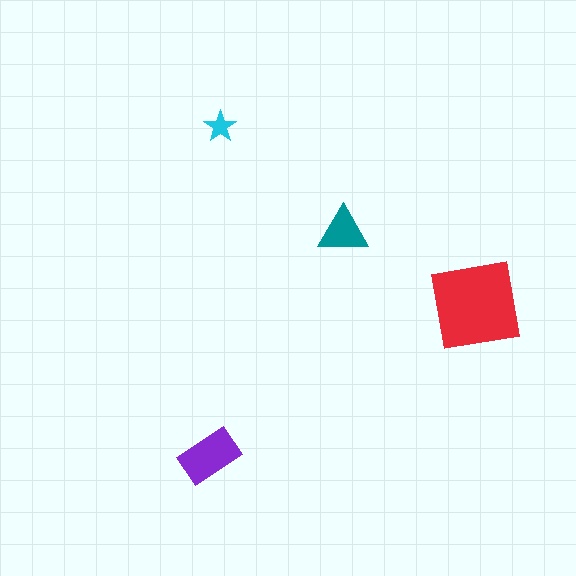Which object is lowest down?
The purple rectangle is bottommost.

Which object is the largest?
The red square.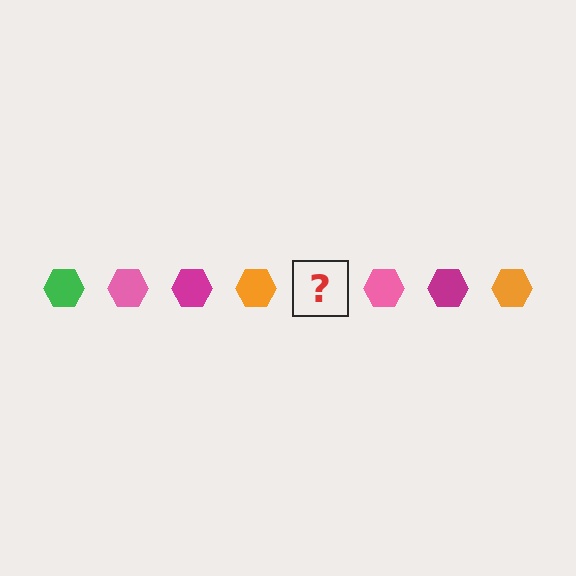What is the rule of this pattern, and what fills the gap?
The rule is that the pattern cycles through green, pink, magenta, orange hexagons. The gap should be filled with a green hexagon.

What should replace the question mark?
The question mark should be replaced with a green hexagon.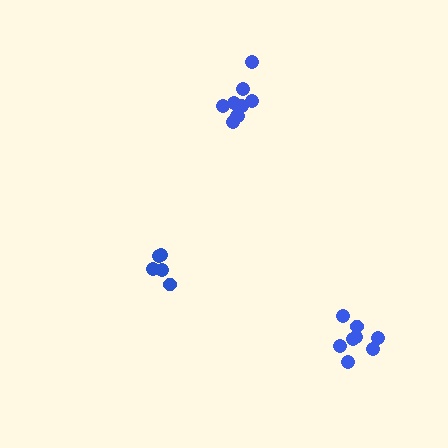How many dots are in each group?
Group 1: 5 dots, Group 2: 8 dots, Group 3: 9 dots (22 total).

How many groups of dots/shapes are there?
There are 3 groups.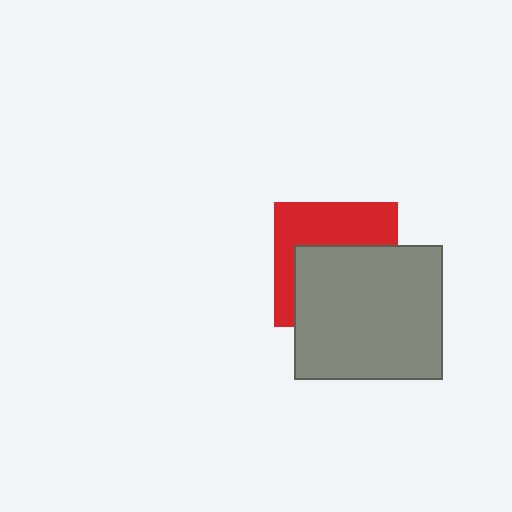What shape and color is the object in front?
The object in front is a gray rectangle.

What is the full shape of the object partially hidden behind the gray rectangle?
The partially hidden object is a red square.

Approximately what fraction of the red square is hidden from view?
Roughly 55% of the red square is hidden behind the gray rectangle.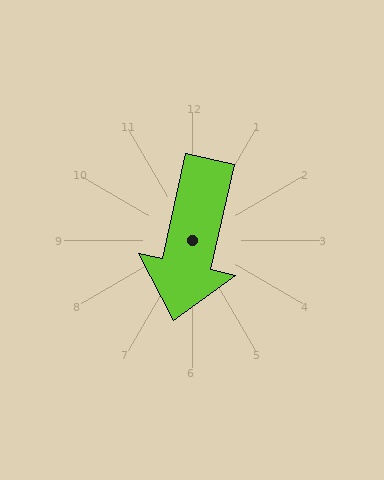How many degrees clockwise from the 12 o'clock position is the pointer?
Approximately 193 degrees.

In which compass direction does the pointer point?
South.